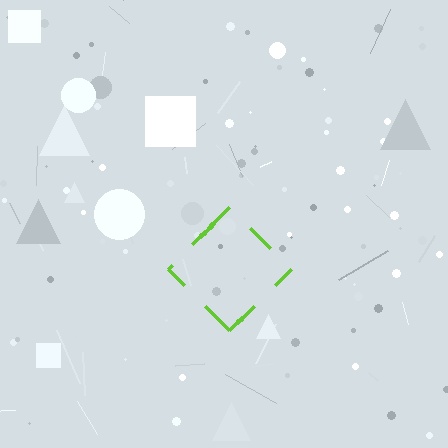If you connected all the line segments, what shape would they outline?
They would outline a diamond.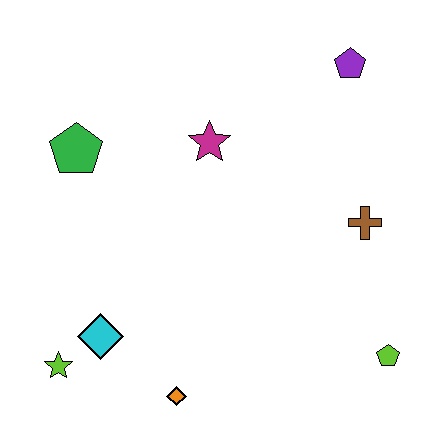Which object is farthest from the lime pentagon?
The green pentagon is farthest from the lime pentagon.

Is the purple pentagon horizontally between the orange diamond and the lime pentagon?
Yes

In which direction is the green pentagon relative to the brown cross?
The green pentagon is to the left of the brown cross.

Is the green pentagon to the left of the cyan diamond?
Yes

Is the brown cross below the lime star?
No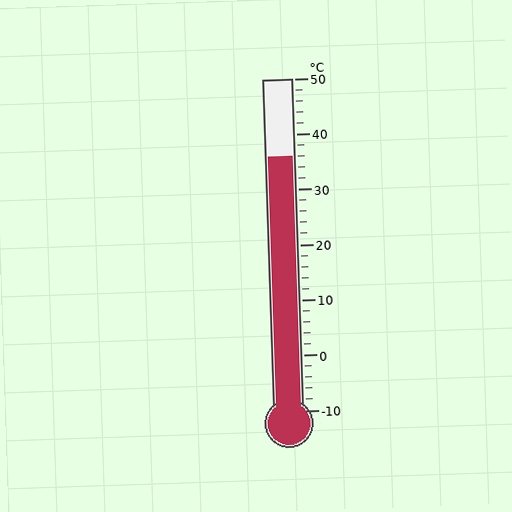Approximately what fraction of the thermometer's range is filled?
The thermometer is filled to approximately 75% of its range.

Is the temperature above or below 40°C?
The temperature is below 40°C.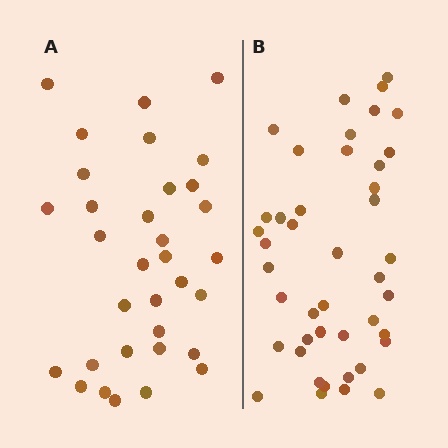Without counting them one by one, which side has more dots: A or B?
Region B (the right region) has more dots.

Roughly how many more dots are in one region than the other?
Region B has roughly 10 or so more dots than region A.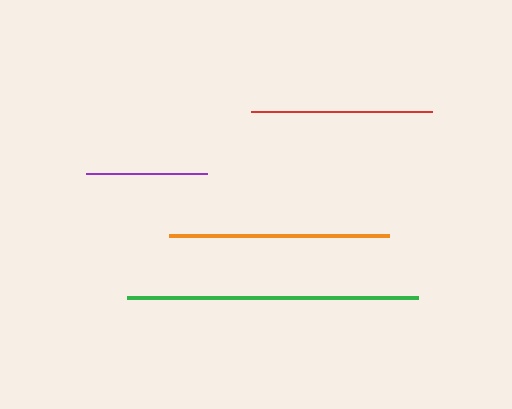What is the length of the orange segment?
The orange segment is approximately 220 pixels long.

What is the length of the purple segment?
The purple segment is approximately 122 pixels long.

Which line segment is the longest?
The green line is the longest at approximately 291 pixels.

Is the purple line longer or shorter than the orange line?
The orange line is longer than the purple line.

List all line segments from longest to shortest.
From longest to shortest: green, orange, red, purple.